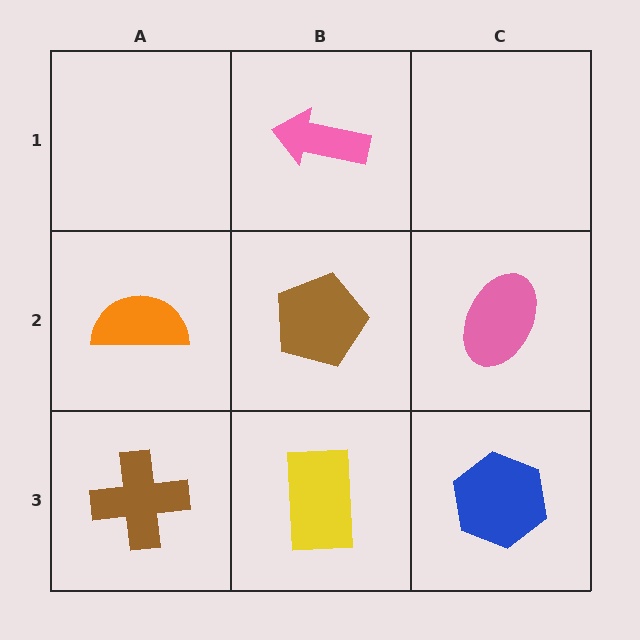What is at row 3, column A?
A brown cross.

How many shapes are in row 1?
1 shape.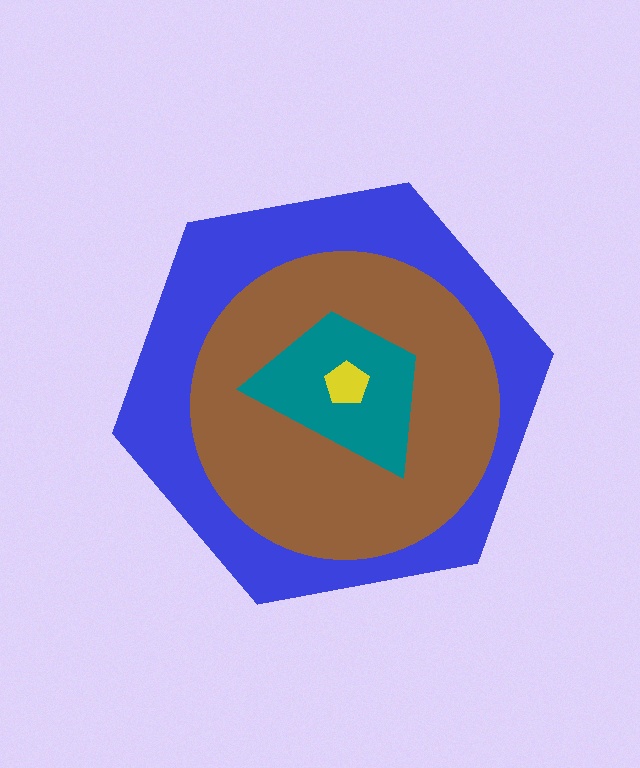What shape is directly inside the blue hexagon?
The brown circle.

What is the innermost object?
The yellow pentagon.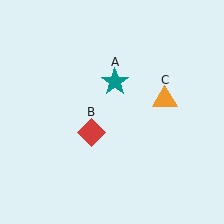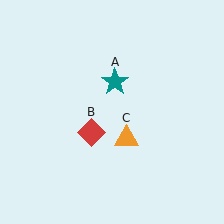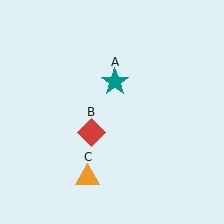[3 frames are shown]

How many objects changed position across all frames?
1 object changed position: orange triangle (object C).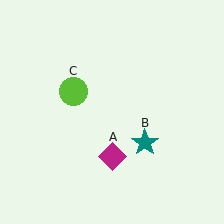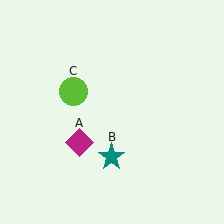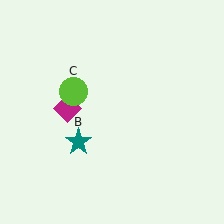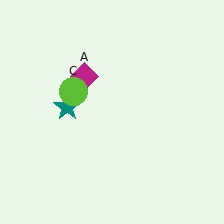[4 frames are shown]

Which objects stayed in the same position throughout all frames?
Lime circle (object C) remained stationary.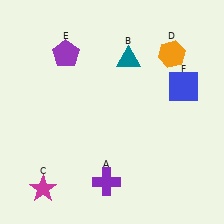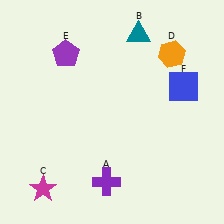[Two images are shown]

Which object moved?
The teal triangle (B) moved up.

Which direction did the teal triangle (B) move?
The teal triangle (B) moved up.